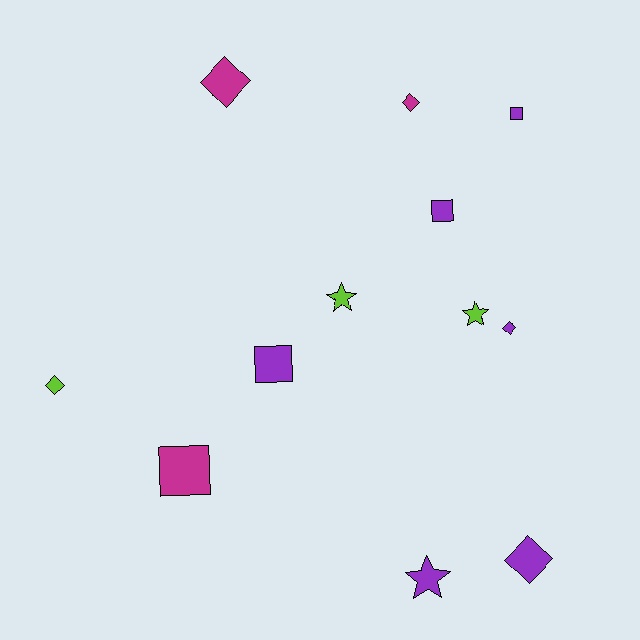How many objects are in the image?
There are 12 objects.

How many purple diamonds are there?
There are 2 purple diamonds.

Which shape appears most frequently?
Diamond, with 5 objects.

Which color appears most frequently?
Purple, with 6 objects.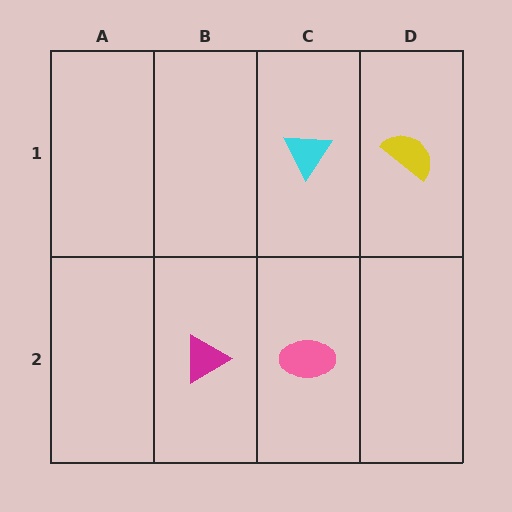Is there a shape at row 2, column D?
No, that cell is empty.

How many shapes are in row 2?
2 shapes.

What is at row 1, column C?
A cyan triangle.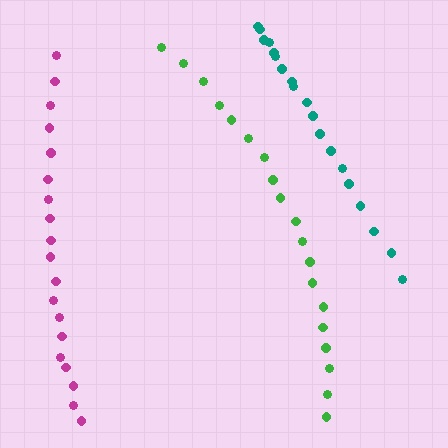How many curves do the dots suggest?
There are 3 distinct paths.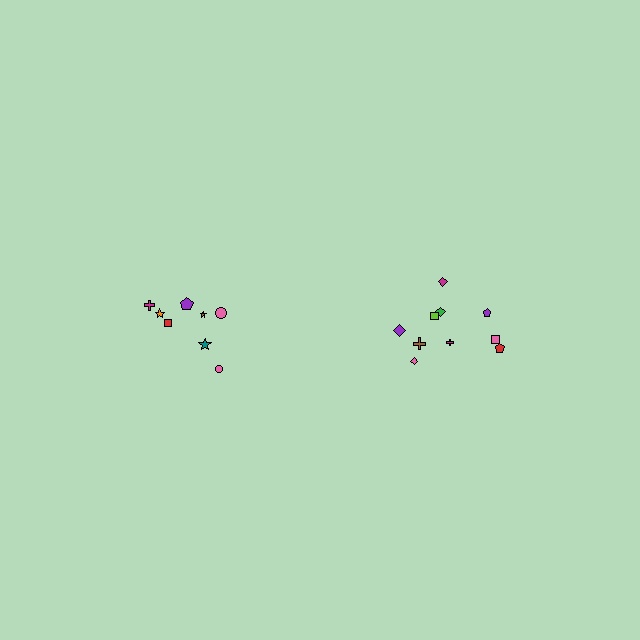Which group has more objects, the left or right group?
The right group.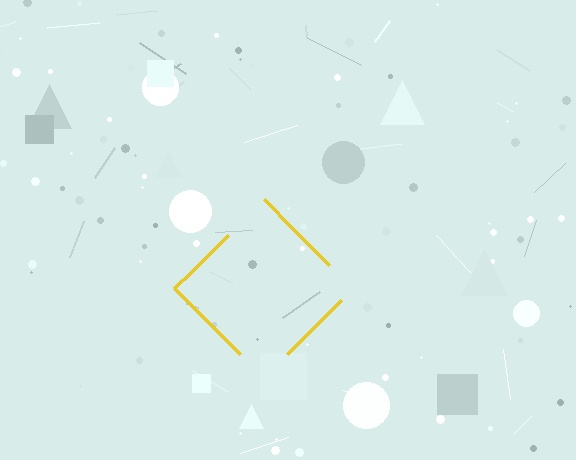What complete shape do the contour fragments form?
The contour fragments form a diamond.